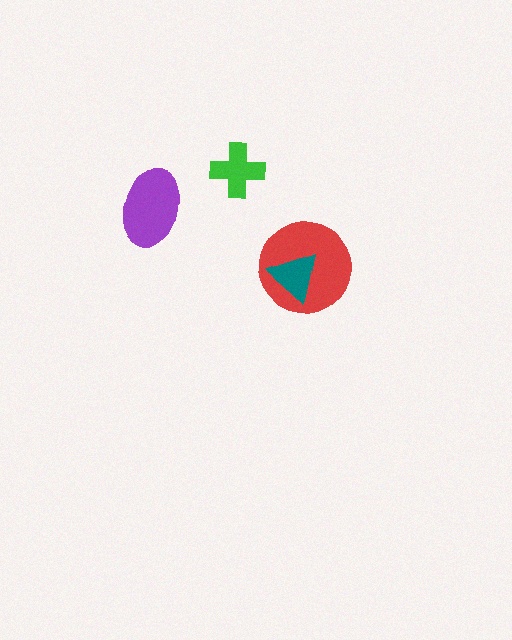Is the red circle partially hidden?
Yes, it is partially covered by another shape.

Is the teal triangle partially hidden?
No, no other shape covers it.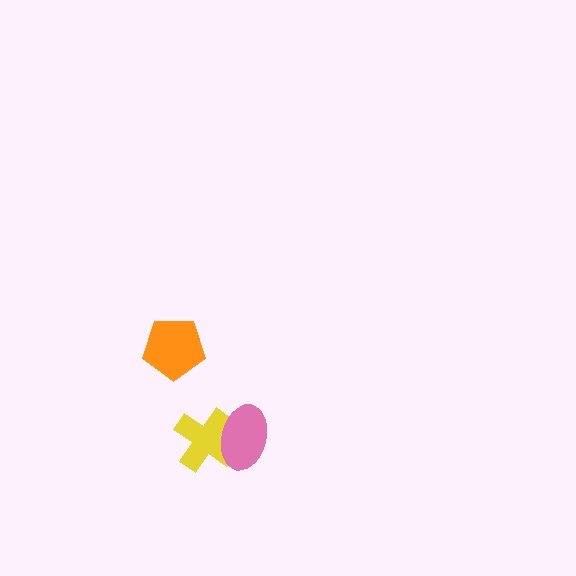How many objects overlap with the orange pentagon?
0 objects overlap with the orange pentagon.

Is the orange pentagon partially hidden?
No, no other shape covers it.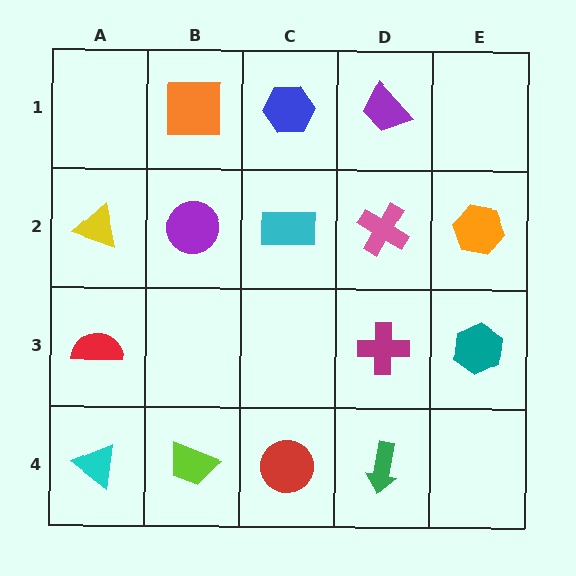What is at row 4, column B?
A lime trapezoid.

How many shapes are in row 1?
3 shapes.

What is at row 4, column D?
A green arrow.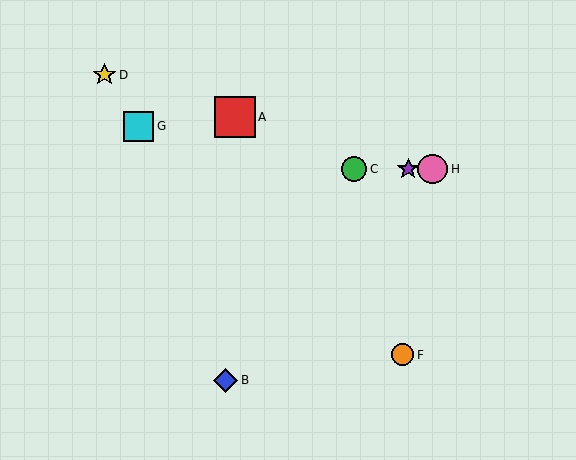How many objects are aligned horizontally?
3 objects (C, E, H) are aligned horizontally.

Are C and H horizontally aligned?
Yes, both are at y≈169.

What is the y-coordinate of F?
Object F is at y≈355.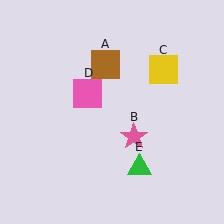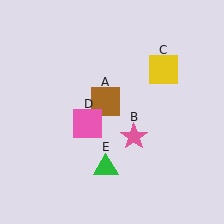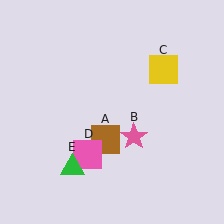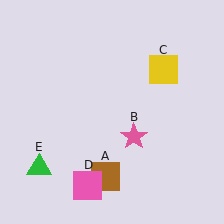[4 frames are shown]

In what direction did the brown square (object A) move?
The brown square (object A) moved down.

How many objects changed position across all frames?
3 objects changed position: brown square (object A), pink square (object D), green triangle (object E).